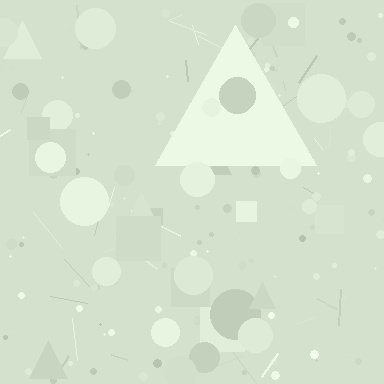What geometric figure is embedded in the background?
A triangle is embedded in the background.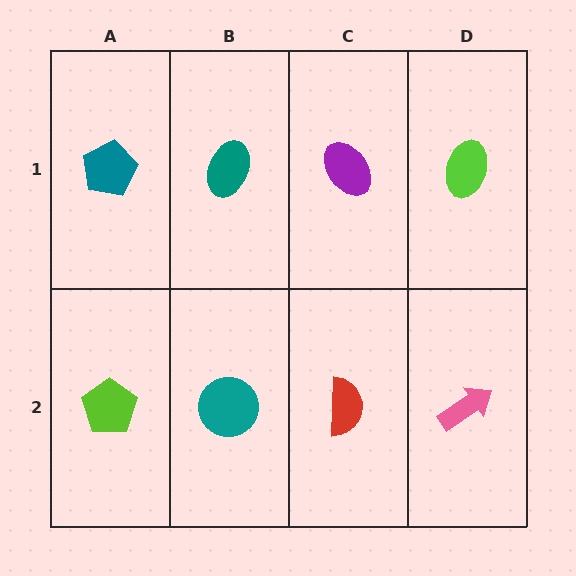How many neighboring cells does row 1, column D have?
2.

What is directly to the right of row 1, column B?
A purple ellipse.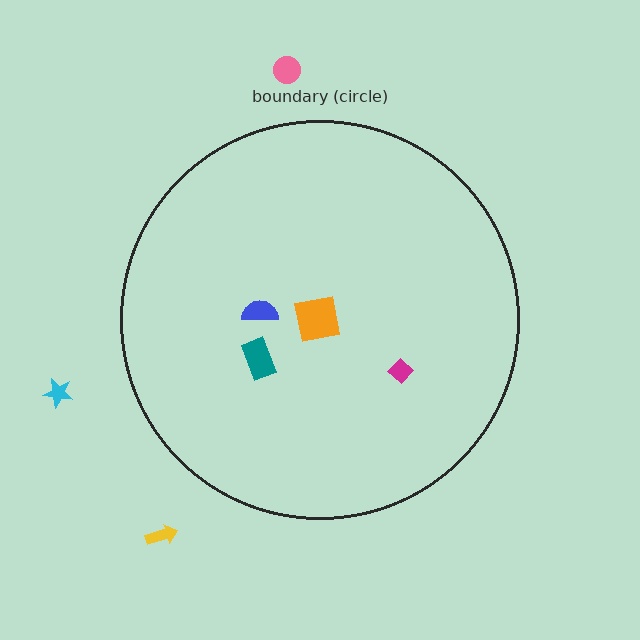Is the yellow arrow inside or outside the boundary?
Outside.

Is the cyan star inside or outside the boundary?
Outside.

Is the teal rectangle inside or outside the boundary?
Inside.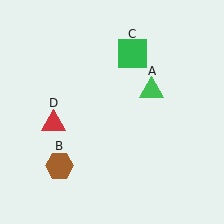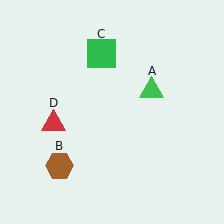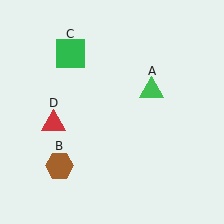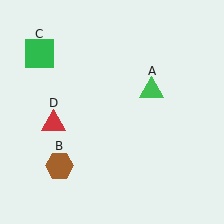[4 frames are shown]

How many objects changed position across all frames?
1 object changed position: green square (object C).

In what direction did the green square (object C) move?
The green square (object C) moved left.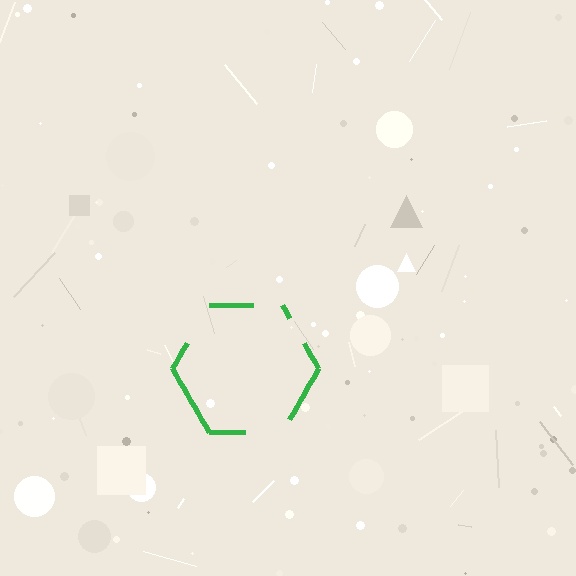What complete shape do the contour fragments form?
The contour fragments form a hexagon.